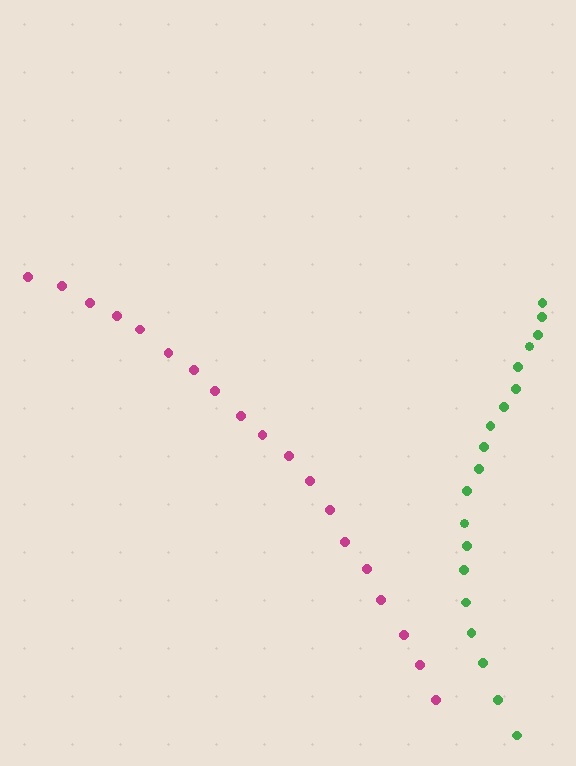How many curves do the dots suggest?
There are 2 distinct paths.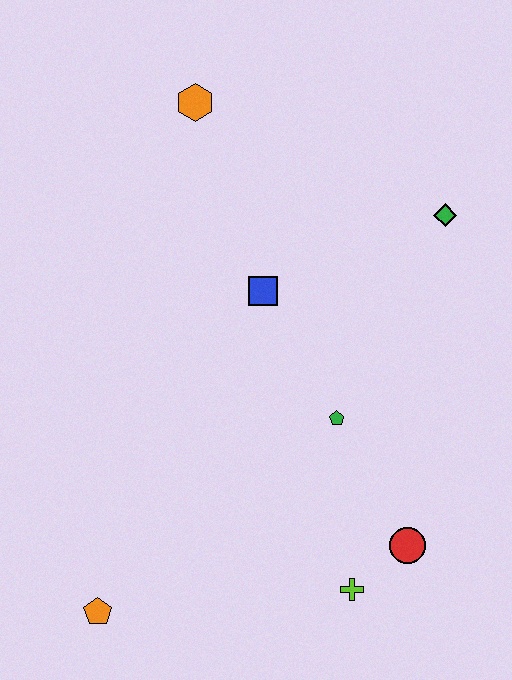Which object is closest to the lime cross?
The red circle is closest to the lime cross.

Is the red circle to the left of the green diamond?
Yes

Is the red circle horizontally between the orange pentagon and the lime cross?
No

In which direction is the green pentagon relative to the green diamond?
The green pentagon is below the green diamond.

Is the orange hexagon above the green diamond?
Yes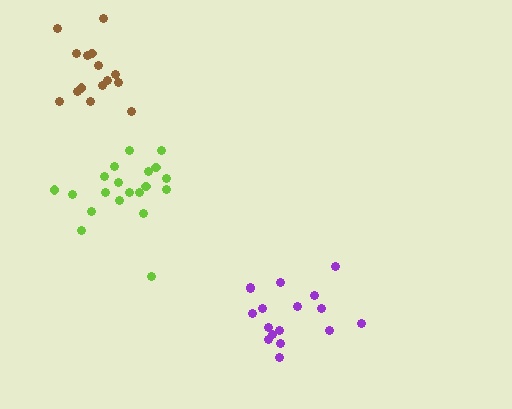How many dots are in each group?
Group 1: 17 dots, Group 2: 15 dots, Group 3: 20 dots (52 total).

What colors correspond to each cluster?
The clusters are colored: purple, brown, lime.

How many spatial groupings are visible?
There are 3 spatial groupings.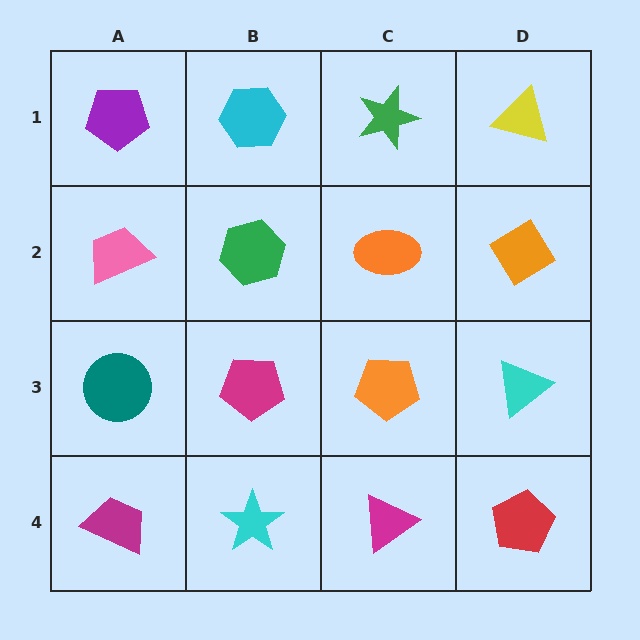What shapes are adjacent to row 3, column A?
A pink trapezoid (row 2, column A), a magenta trapezoid (row 4, column A), a magenta pentagon (row 3, column B).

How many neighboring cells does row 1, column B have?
3.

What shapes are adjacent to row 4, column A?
A teal circle (row 3, column A), a cyan star (row 4, column B).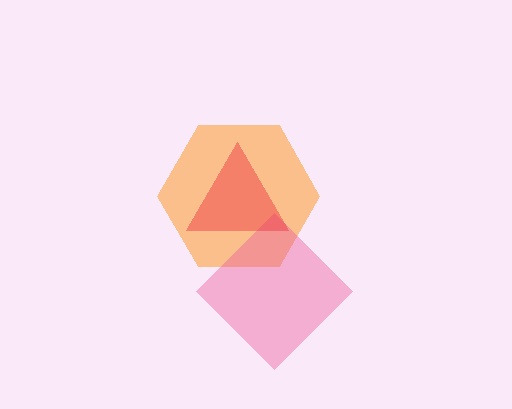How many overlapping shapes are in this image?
There are 3 overlapping shapes in the image.